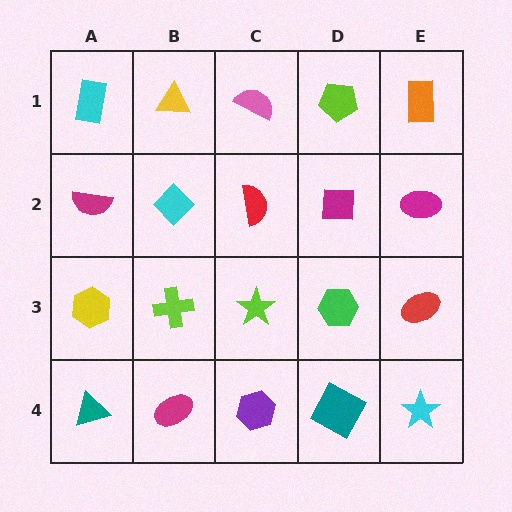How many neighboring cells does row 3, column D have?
4.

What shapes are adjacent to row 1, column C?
A red semicircle (row 2, column C), a yellow triangle (row 1, column B), a lime pentagon (row 1, column D).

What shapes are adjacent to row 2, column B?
A yellow triangle (row 1, column B), a lime cross (row 3, column B), a magenta semicircle (row 2, column A), a red semicircle (row 2, column C).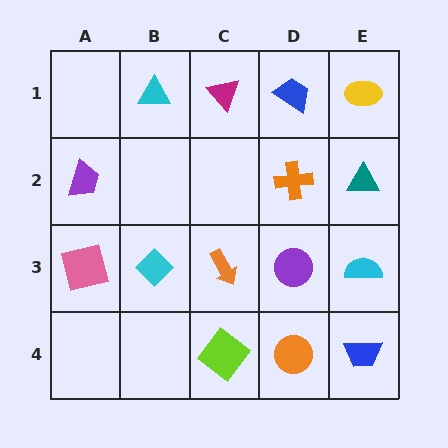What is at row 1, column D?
A blue trapezoid.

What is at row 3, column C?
An orange arrow.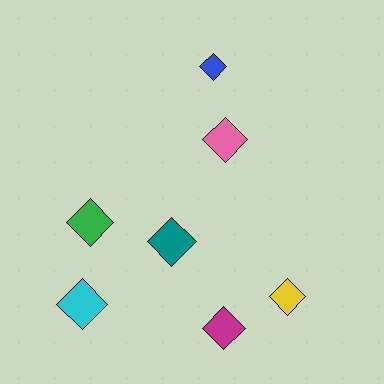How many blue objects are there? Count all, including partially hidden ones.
There is 1 blue object.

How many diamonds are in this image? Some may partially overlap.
There are 7 diamonds.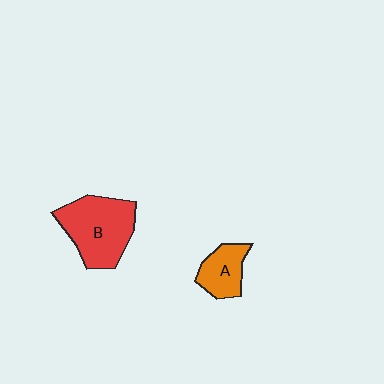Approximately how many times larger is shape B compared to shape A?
Approximately 2.0 times.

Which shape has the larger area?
Shape B (red).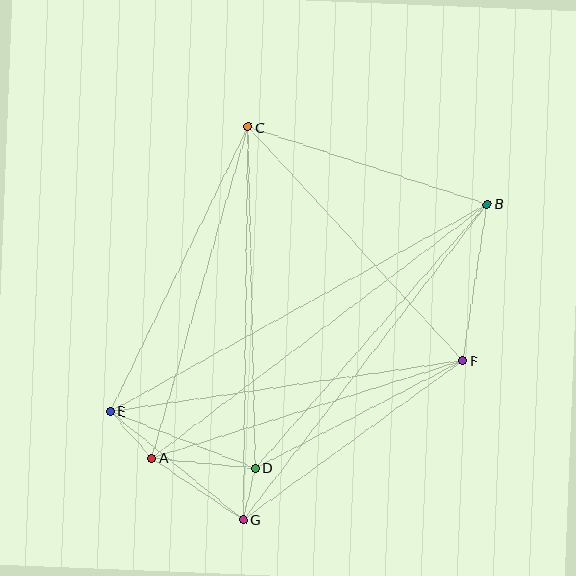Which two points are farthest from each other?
Points B and E are farthest from each other.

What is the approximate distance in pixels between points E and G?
The distance between E and G is approximately 171 pixels.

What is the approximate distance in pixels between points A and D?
The distance between A and D is approximately 103 pixels.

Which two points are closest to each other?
Points D and G are closest to each other.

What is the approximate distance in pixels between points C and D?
The distance between C and D is approximately 341 pixels.